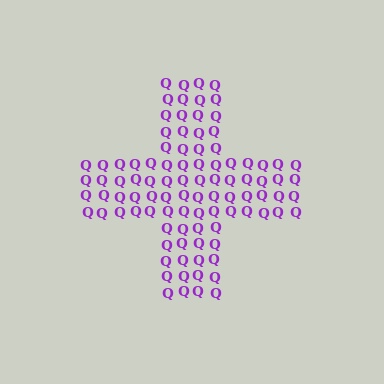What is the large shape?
The large shape is a cross.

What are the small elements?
The small elements are letter Q's.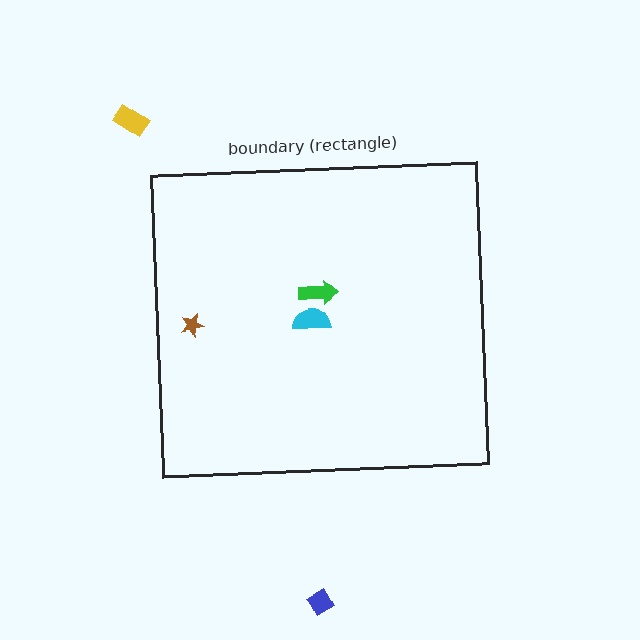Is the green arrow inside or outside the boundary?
Inside.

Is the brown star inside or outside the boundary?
Inside.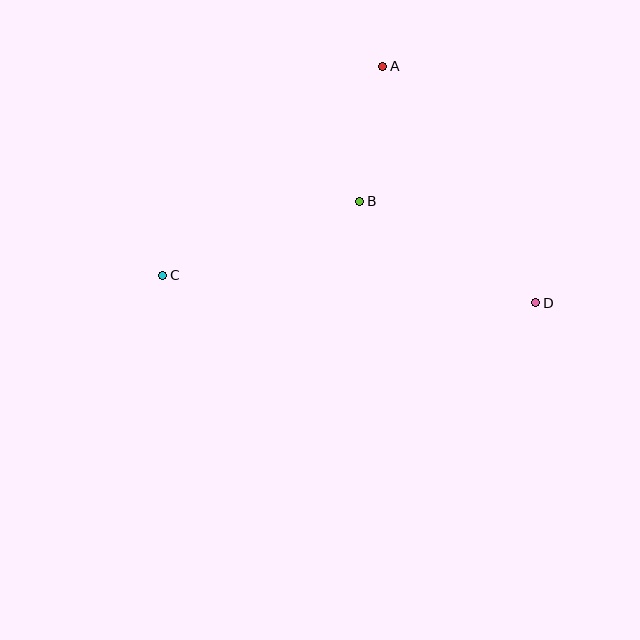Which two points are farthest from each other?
Points C and D are farthest from each other.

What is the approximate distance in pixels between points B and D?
The distance between B and D is approximately 203 pixels.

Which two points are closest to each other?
Points A and B are closest to each other.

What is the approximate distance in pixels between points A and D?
The distance between A and D is approximately 282 pixels.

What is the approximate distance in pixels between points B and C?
The distance between B and C is approximately 211 pixels.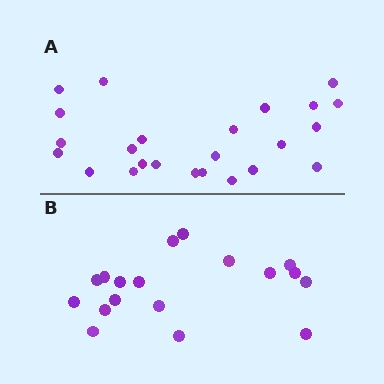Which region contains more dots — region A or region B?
Region A (the top region) has more dots.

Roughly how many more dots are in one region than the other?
Region A has about 6 more dots than region B.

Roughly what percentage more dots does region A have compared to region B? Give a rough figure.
About 35% more.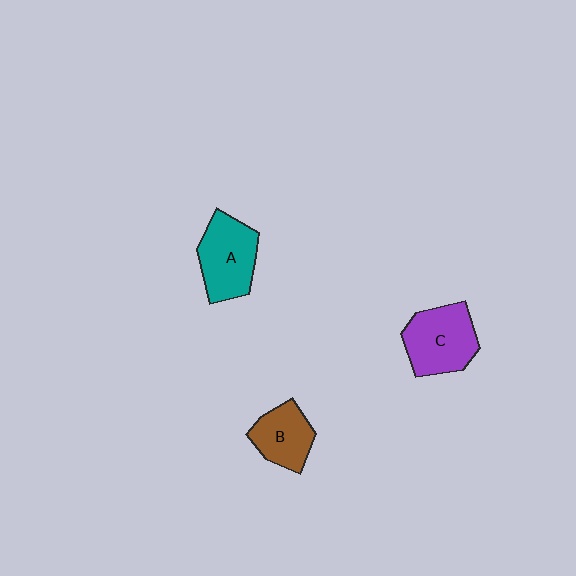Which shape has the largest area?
Shape C (purple).